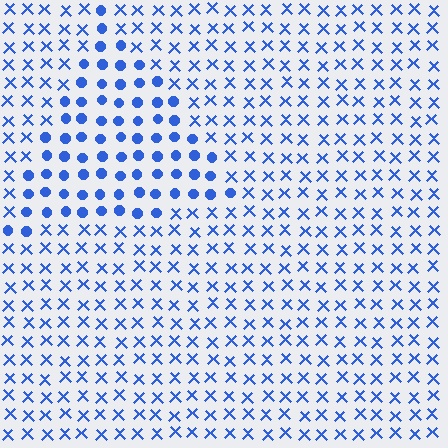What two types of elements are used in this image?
The image uses circles inside the triangle region and X marks outside it.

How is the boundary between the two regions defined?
The boundary is defined by a change in element shape: circles inside vs. X marks outside. All elements share the same color and spacing.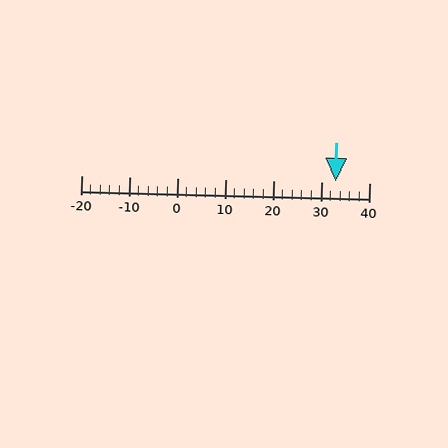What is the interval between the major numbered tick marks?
The major tick marks are spaced 10 units apart.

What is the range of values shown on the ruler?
The ruler shows values from -20 to 40.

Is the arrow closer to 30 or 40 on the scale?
The arrow is closer to 30.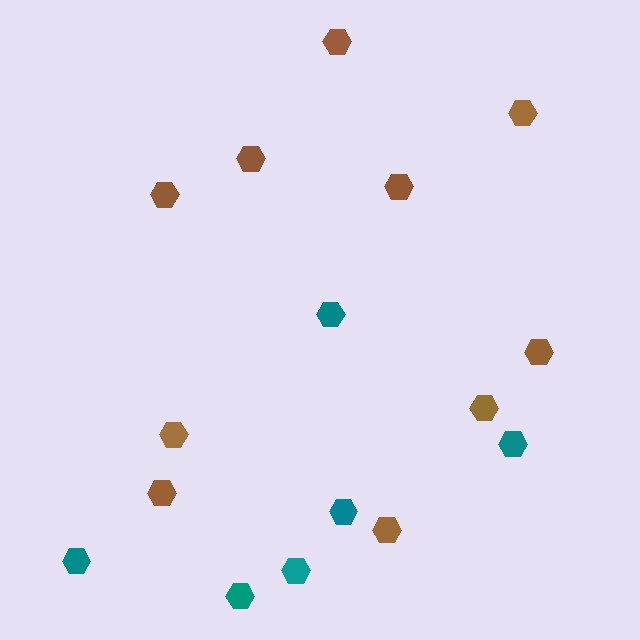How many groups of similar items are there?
There are 2 groups: one group of brown hexagons (10) and one group of teal hexagons (6).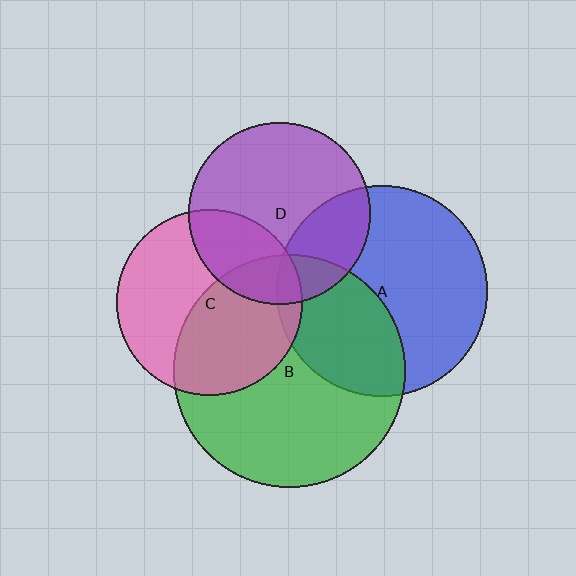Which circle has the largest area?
Circle B (green).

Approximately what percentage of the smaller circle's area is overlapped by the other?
Approximately 25%.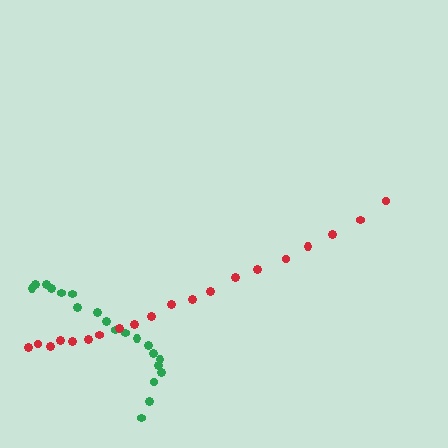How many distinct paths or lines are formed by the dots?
There are 2 distinct paths.